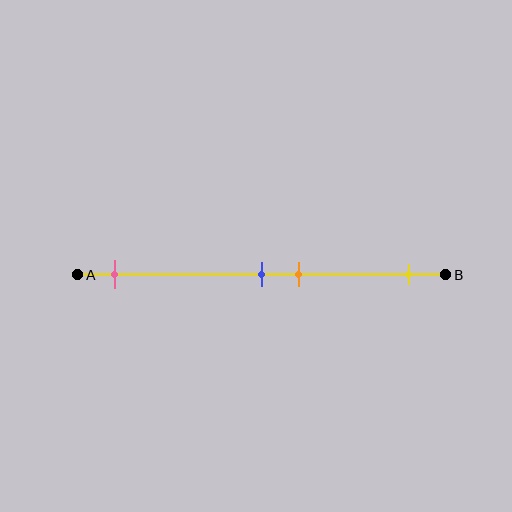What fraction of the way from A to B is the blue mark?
The blue mark is approximately 50% (0.5) of the way from A to B.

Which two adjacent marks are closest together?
The blue and orange marks are the closest adjacent pair.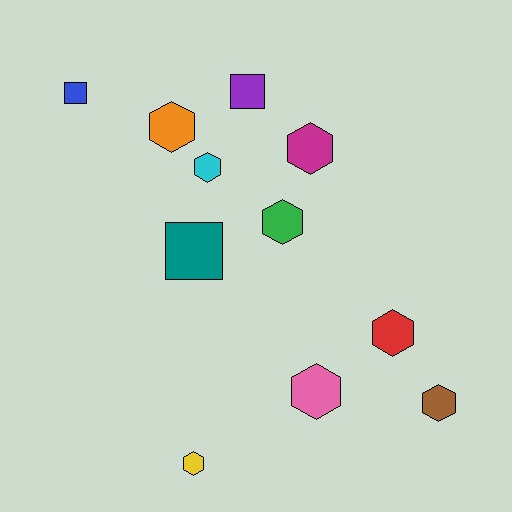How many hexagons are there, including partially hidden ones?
There are 8 hexagons.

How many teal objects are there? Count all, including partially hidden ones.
There is 1 teal object.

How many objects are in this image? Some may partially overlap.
There are 11 objects.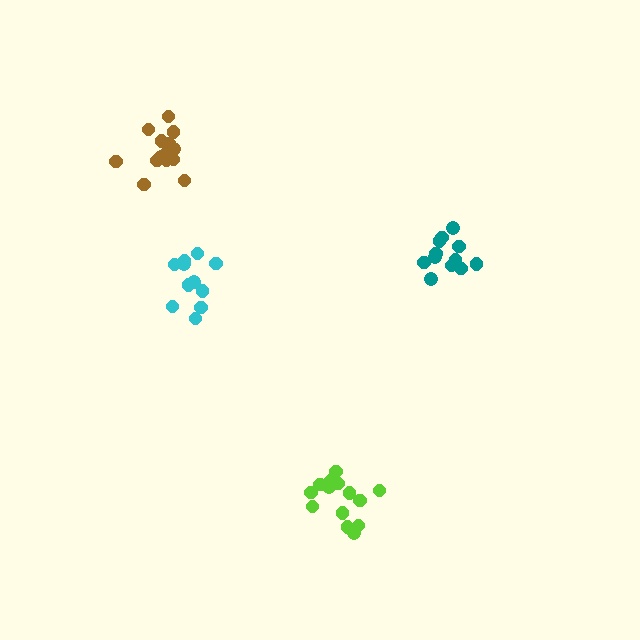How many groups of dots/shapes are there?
There are 4 groups.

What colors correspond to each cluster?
The clusters are colored: cyan, teal, brown, lime.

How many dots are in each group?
Group 1: 11 dots, Group 2: 13 dots, Group 3: 14 dots, Group 4: 14 dots (52 total).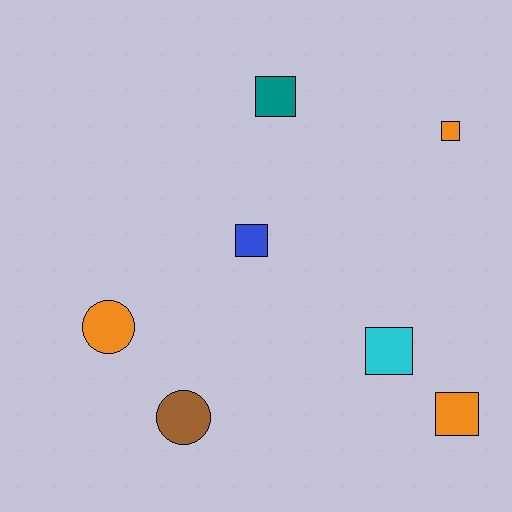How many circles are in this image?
There are 2 circles.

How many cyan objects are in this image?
There is 1 cyan object.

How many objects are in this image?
There are 7 objects.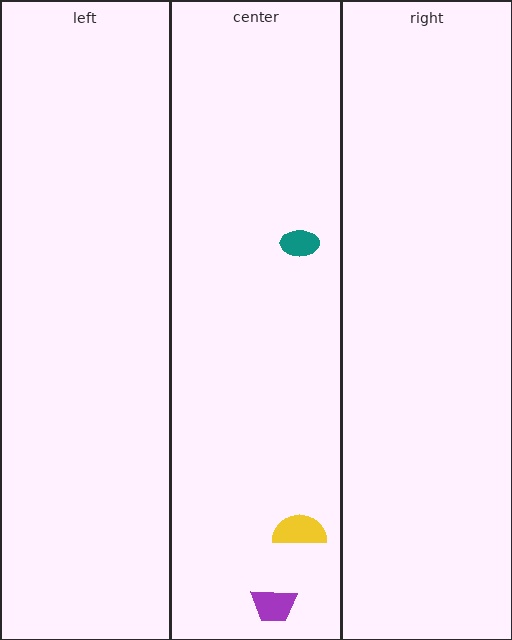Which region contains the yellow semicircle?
The center region.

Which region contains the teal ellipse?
The center region.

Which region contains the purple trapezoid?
The center region.